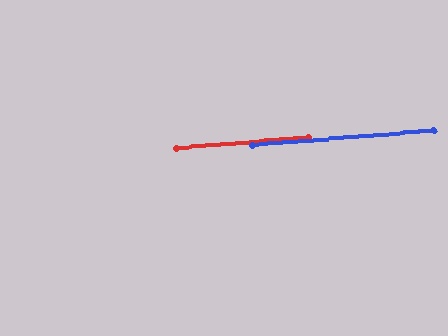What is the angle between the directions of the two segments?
Approximately 0 degrees.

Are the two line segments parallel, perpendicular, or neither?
Parallel — their directions differ by only 0.0°.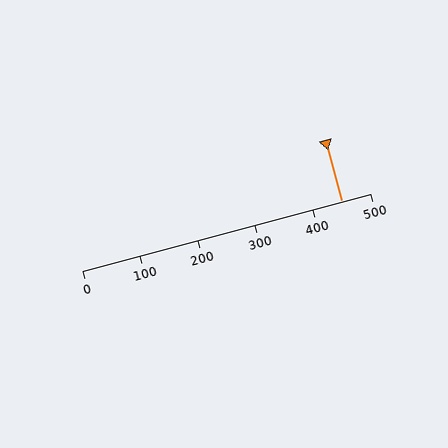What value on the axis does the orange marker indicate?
The marker indicates approximately 450.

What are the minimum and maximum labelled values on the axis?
The axis runs from 0 to 500.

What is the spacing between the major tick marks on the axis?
The major ticks are spaced 100 apart.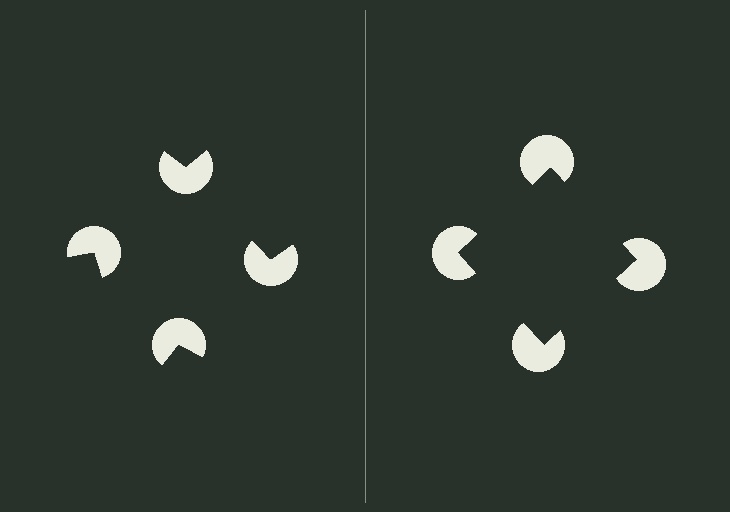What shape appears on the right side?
An illusory square.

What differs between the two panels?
The pac-man discs are positioned identically on both sides; only the wedge orientations differ. On the right they align to a square; on the left they are misaligned.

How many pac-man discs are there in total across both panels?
8 — 4 on each side.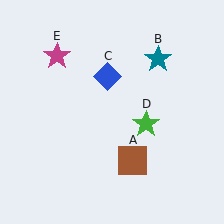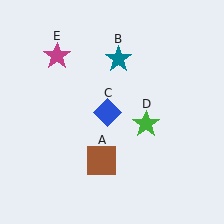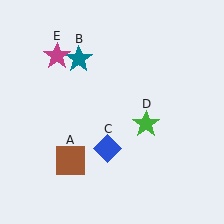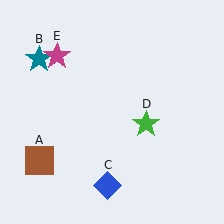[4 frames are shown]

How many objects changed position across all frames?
3 objects changed position: brown square (object A), teal star (object B), blue diamond (object C).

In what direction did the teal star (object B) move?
The teal star (object B) moved left.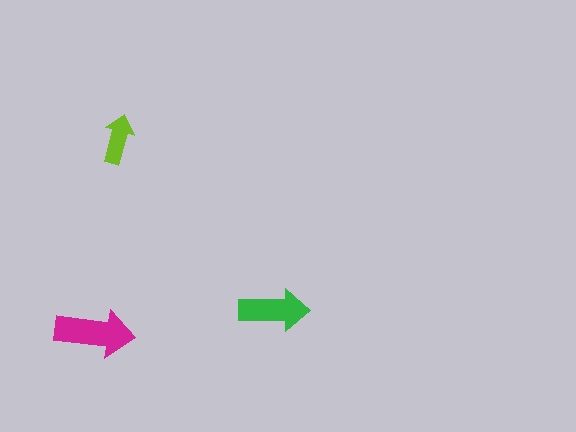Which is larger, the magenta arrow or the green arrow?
The magenta one.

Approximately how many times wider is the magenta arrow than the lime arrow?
About 1.5 times wider.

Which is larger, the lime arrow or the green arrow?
The green one.